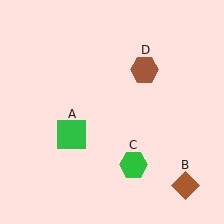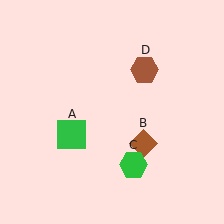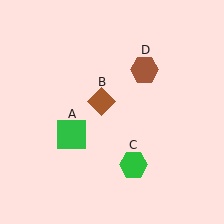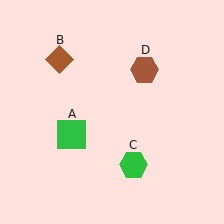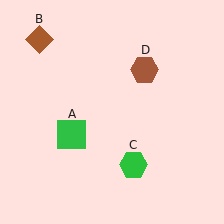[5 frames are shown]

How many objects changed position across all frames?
1 object changed position: brown diamond (object B).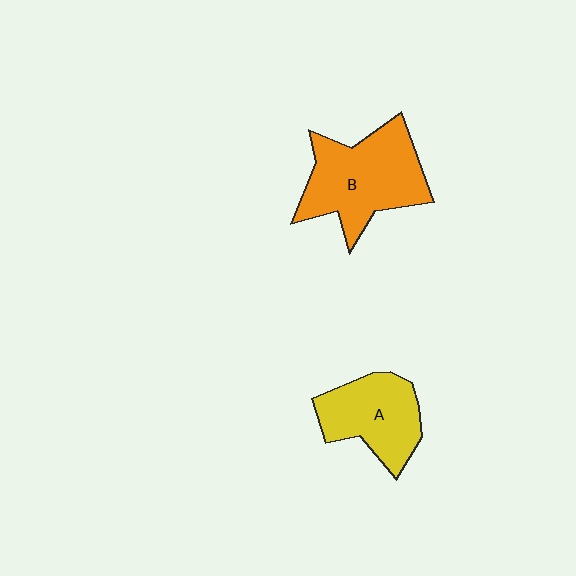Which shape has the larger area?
Shape B (orange).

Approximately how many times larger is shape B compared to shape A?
Approximately 1.4 times.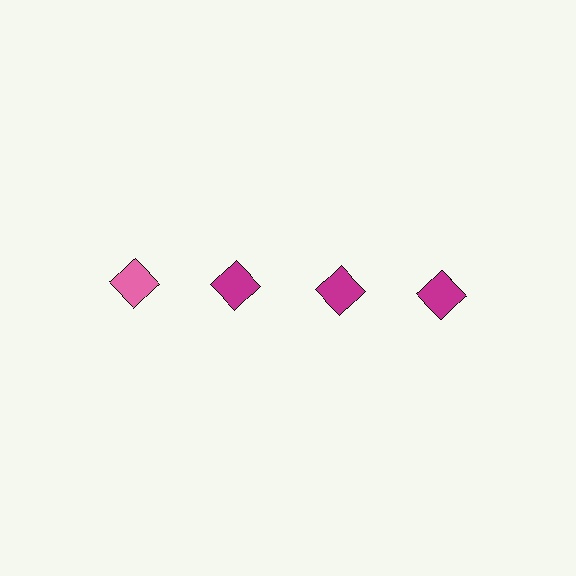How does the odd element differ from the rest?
It has a different color: pink instead of magenta.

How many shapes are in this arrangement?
There are 4 shapes arranged in a grid pattern.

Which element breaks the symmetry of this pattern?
The pink diamond in the top row, leftmost column breaks the symmetry. All other shapes are magenta diamonds.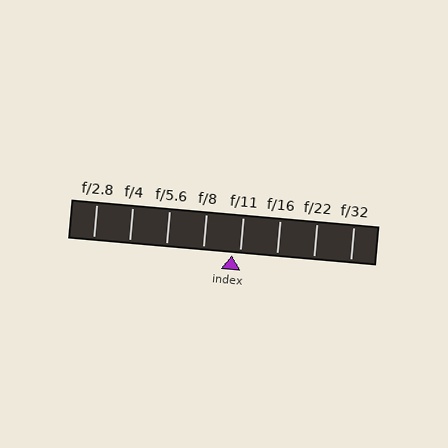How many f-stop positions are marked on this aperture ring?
There are 8 f-stop positions marked.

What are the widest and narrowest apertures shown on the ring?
The widest aperture shown is f/2.8 and the narrowest is f/32.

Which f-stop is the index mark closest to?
The index mark is closest to f/11.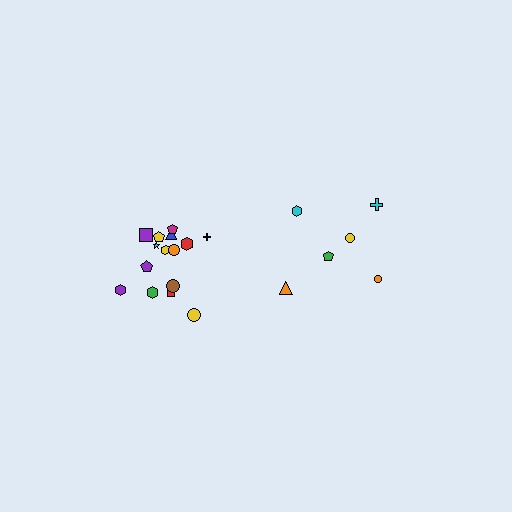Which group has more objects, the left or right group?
The left group.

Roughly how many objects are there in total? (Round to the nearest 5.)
Roughly 20 objects in total.